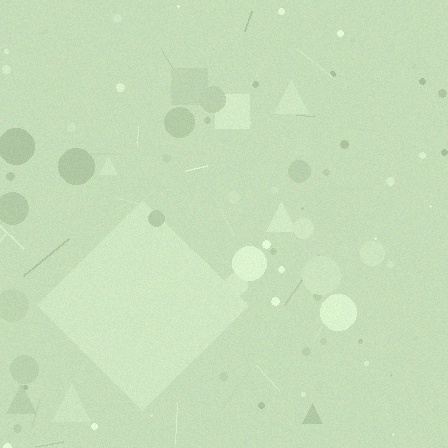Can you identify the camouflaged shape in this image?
The camouflaged shape is a diamond.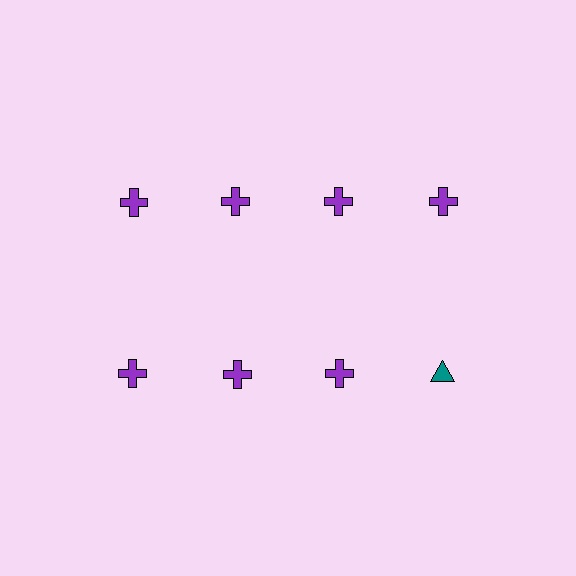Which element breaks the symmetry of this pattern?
The teal triangle in the second row, second from right column breaks the symmetry. All other shapes are purple crosses.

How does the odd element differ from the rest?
It differs in both color (teal instead of purple) and shape (triangle instead of cross).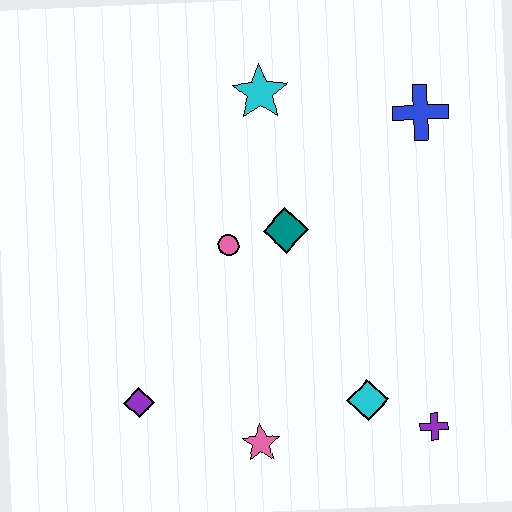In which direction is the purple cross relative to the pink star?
The purple cross is to the right of the pink star.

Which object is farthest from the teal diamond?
The purple cross is farthest from the teal diamond.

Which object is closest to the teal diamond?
The pink circle is closest to the teal diamond.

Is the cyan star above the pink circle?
Yes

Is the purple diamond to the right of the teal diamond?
No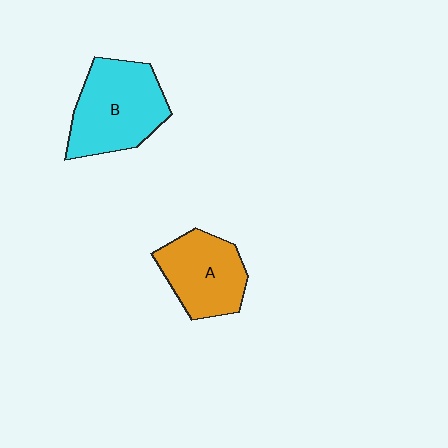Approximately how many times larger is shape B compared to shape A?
Approximately 1.3 times.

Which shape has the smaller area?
Shape A (orange).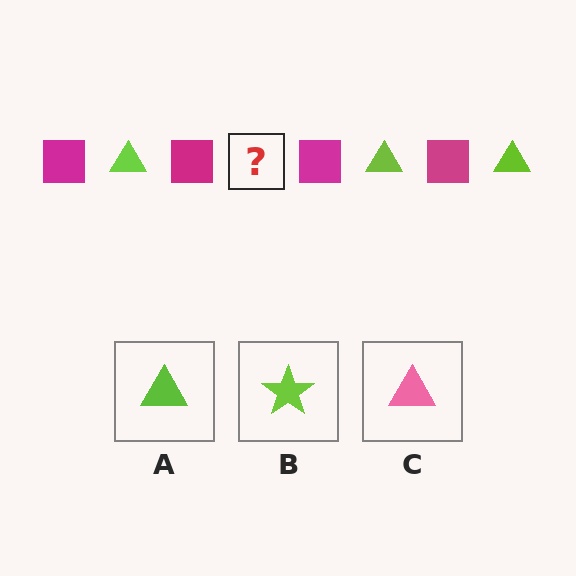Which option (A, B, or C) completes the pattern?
A.